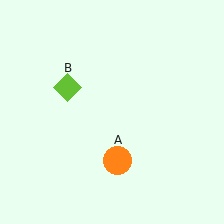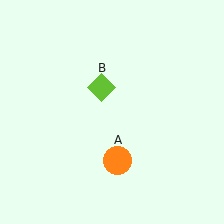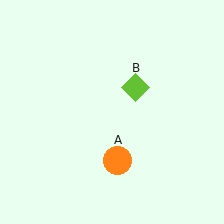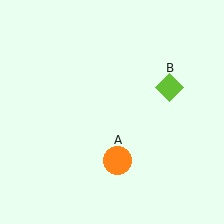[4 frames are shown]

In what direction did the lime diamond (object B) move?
The lime diamond (object B) moved right.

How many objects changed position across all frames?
1 object changed position: lime diamond (object B).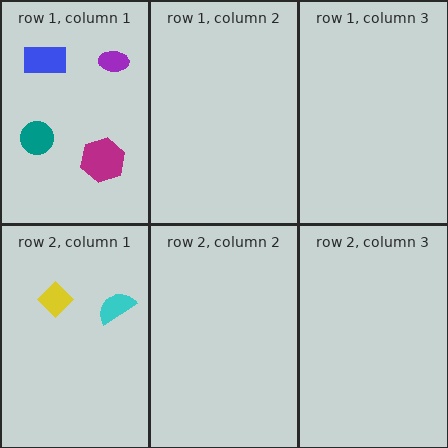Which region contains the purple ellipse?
The row 1, column 1 region.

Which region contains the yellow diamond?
The row 2, column 1 region.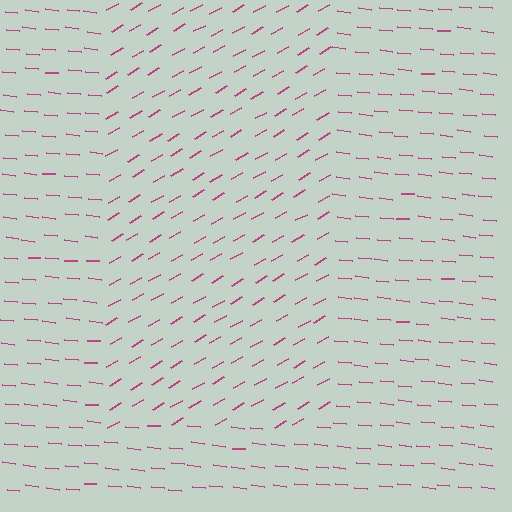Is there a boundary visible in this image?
Yes, there is a texture boundary formed by a change in line orientation.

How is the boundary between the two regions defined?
The boundary is defined purely by a change in line orientation (approximately 35 degrees difference). All lines are the same color and thickness.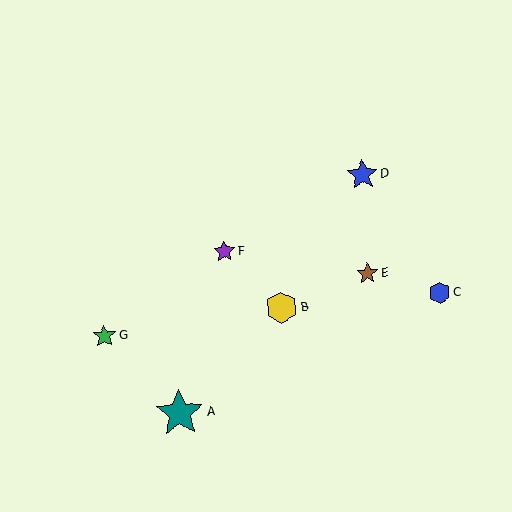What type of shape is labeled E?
Shape E is a brown star.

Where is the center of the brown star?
The center of the brown star is at (367, 274).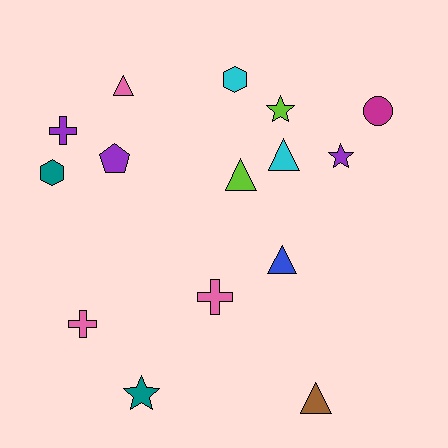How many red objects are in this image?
There are no red objects.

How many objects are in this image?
There are 15 objects.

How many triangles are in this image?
There are 5 triangles.